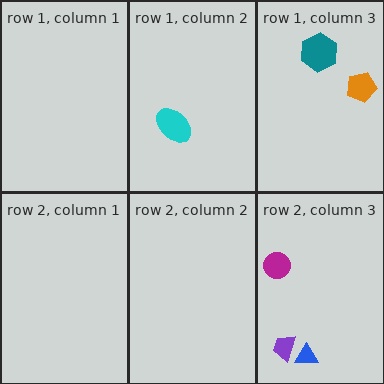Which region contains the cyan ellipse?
The row 1, column 2 region.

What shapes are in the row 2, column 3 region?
The purple trapezoid, the blue triangle, the magenta circle.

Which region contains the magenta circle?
The row 2, column 3 region.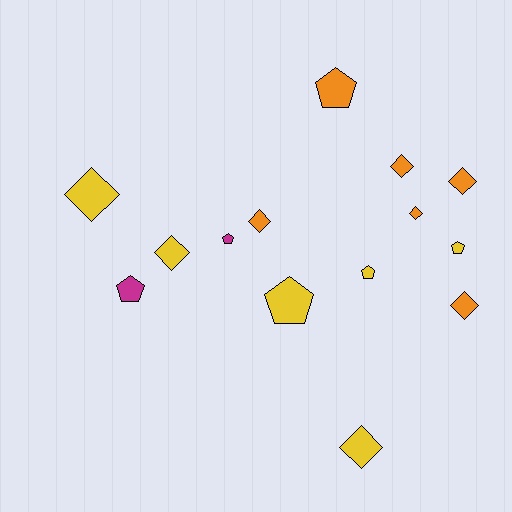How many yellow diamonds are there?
There are 3 yellow diamonds.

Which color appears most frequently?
Orange, with 6 objects.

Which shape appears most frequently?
Diamond, with 8 objects.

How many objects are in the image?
There are 14 objects.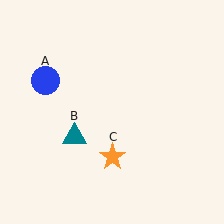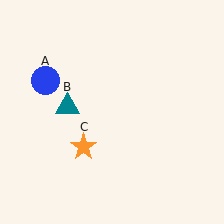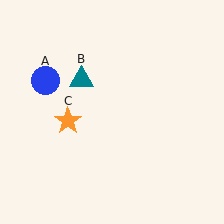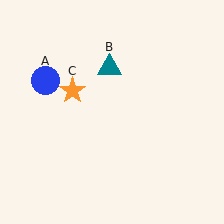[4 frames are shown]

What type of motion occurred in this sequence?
The teal triangle (object B), orange star (object C) rotated clockwise around the center of the scene.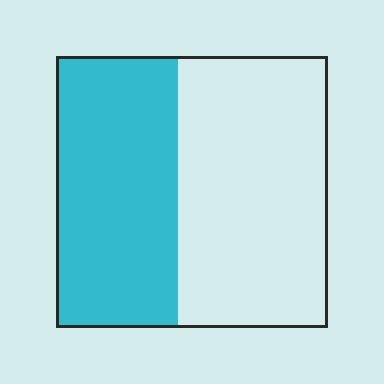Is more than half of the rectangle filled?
No.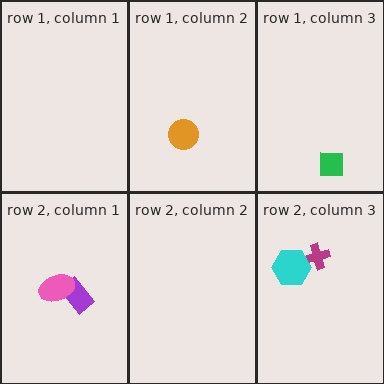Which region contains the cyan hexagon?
The row 2, column 3 region.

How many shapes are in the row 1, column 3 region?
1.